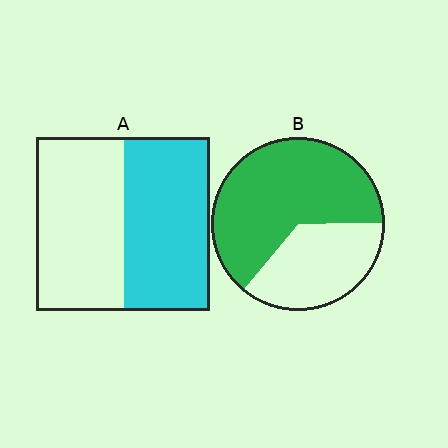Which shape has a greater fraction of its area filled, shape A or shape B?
Shape B.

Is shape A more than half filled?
Roughly half.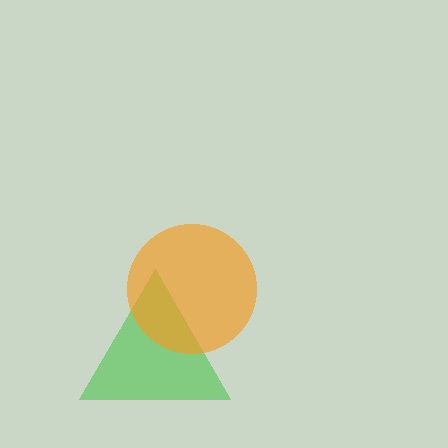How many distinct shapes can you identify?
There are 2 distinct shapes: a green triangle, an orange circle.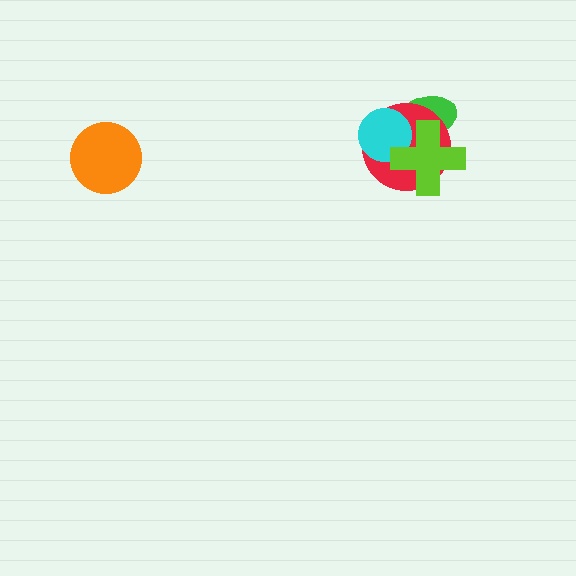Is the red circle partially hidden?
Yes, it is partially covered by another shape.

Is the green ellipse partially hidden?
Yes, it is partially covered by another shape.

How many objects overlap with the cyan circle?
3 objects overlap with the cyan circle.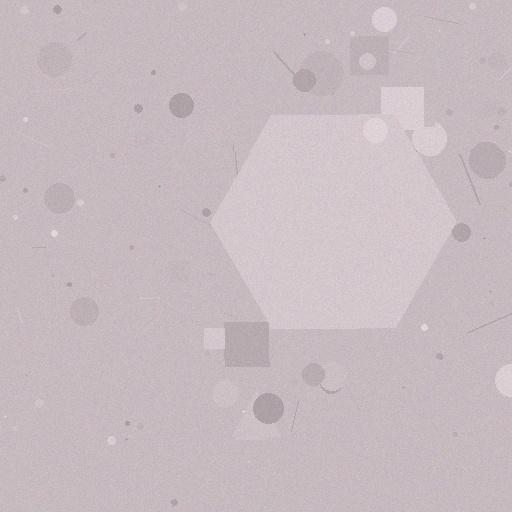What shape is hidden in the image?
A hexagon is hidden in the image.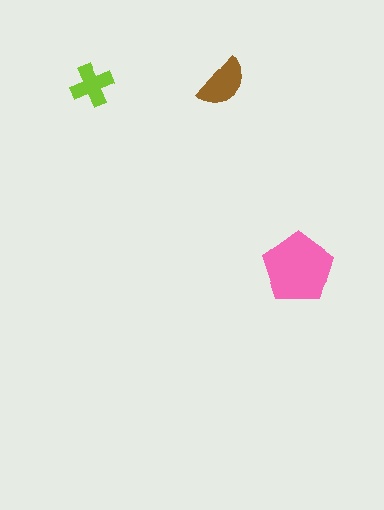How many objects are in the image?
There are 3 objects in the image.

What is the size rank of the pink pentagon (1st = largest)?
1st.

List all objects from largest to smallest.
The pink pentagon, the brown semicircle, the lime cross.